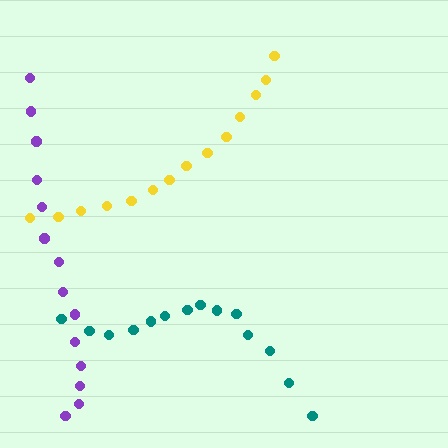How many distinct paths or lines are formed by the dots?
There are 3 distinct paths.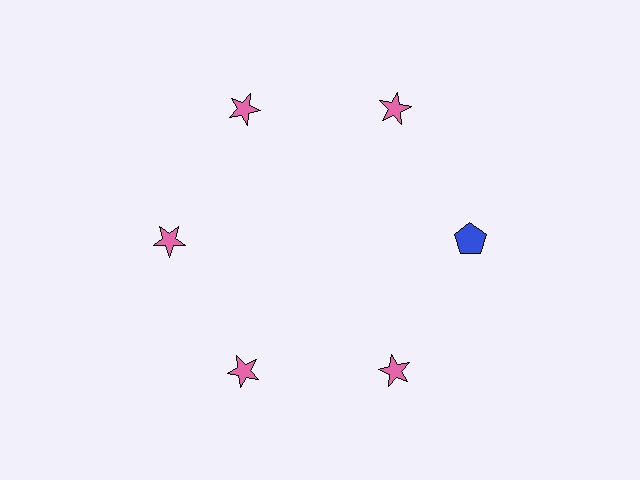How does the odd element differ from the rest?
It differs in both color (blue instead of pink) and shape (pentagon instead of star).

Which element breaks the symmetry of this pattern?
The blue pentagon at roughly the 3 o'clock position breaks the symmetry. All other shapes are pink stars.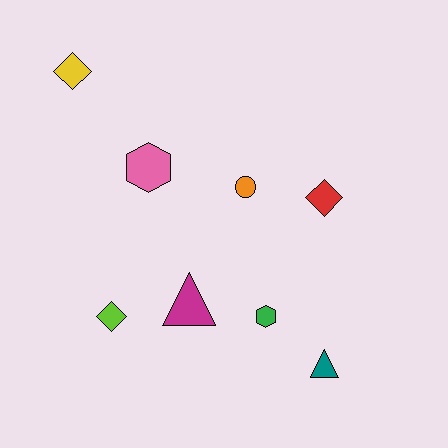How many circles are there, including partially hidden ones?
There is 1 circle.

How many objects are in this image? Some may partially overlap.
There are 8 objects.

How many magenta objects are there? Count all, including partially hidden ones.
There is 1 magenta object.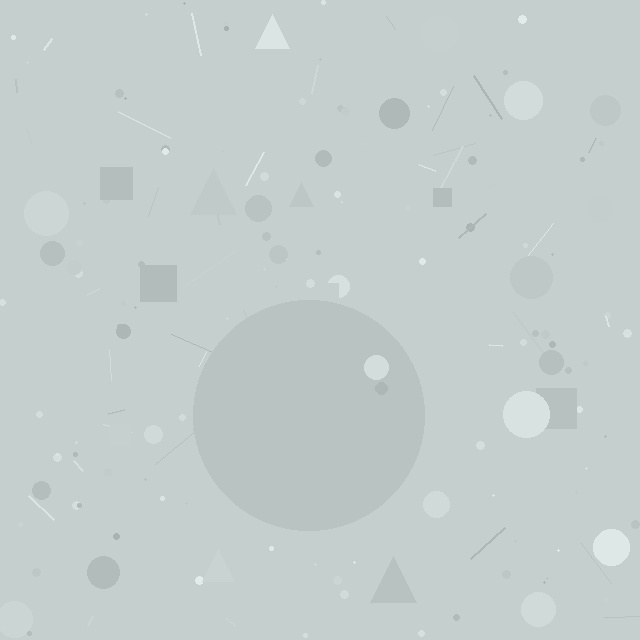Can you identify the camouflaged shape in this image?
The camouflaged shape is a circle.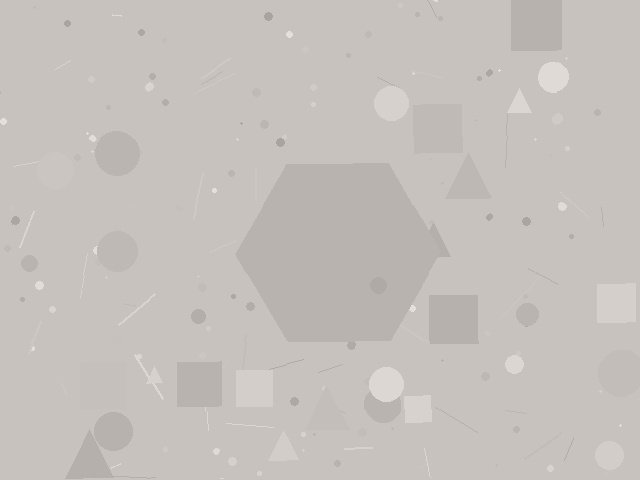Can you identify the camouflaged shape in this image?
The camouflaged shape is a hexagon.